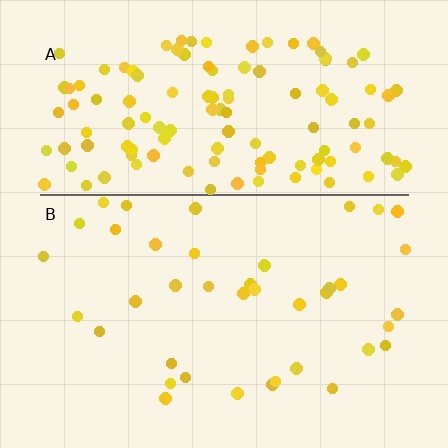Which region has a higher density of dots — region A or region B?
A (the top).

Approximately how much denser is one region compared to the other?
Approximately 3.3× — region A over region B.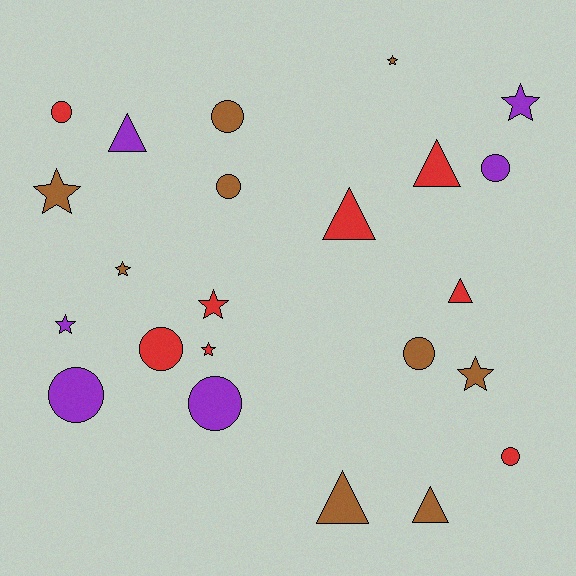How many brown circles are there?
There are 3 brown circles.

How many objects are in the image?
There are 23 objects.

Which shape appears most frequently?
Circle, with 9 objects.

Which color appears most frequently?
Brown, with 9 objects.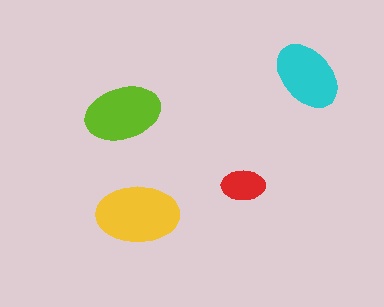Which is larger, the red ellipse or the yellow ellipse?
The yellow one.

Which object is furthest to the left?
The lime ellipse is leftmost.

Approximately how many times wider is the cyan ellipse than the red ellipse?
About 1.5 times wider.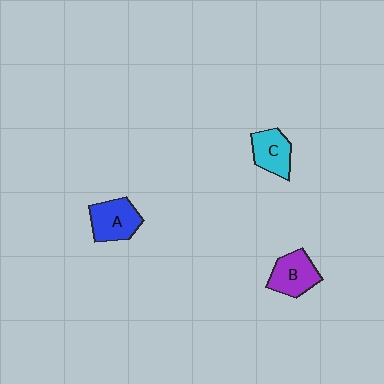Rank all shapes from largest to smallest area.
From largest to smallest: A (blue), B (purple), C (cyan).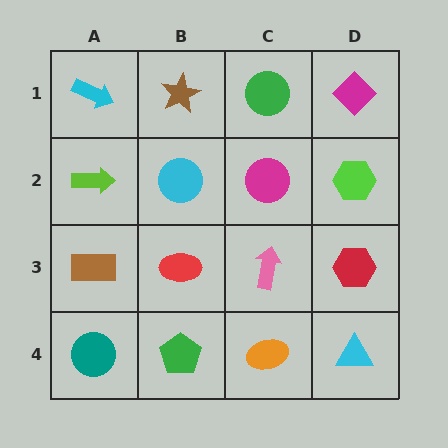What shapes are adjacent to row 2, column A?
A cyan arrow (row 1, column A), a brown rectangle (row 3, column A), a cyan circle (row 2, column B).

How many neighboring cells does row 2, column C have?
4.